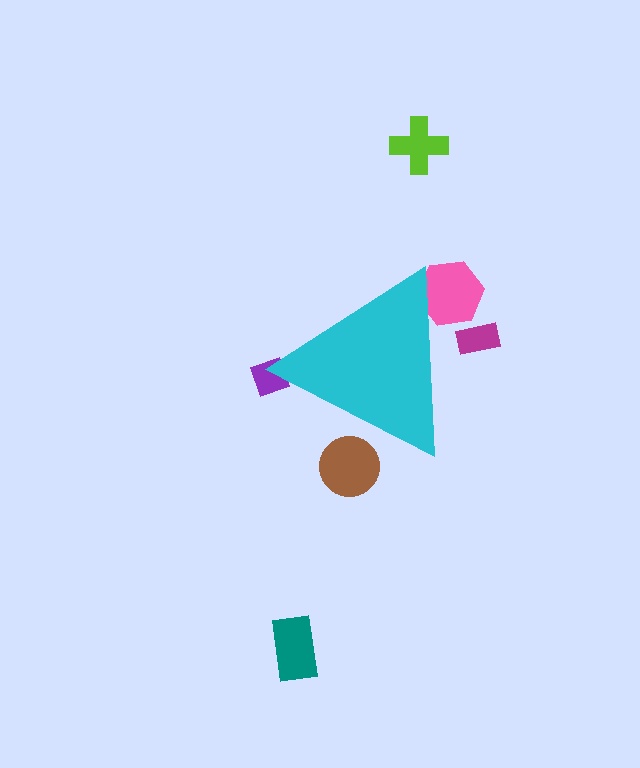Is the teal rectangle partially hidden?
No, the teal rectangle is fully visible.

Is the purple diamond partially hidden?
Yes, the purple diamond is partially hidden behind the cyan triangle.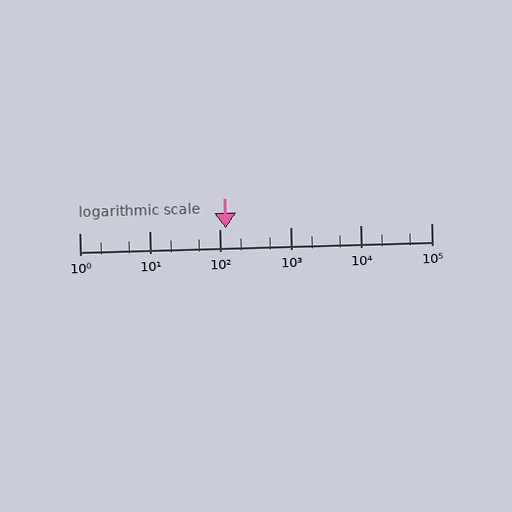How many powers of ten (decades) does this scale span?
The scale spans 5 decades, from 1 to 100000.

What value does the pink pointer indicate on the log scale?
The pointer indicates approximately 120.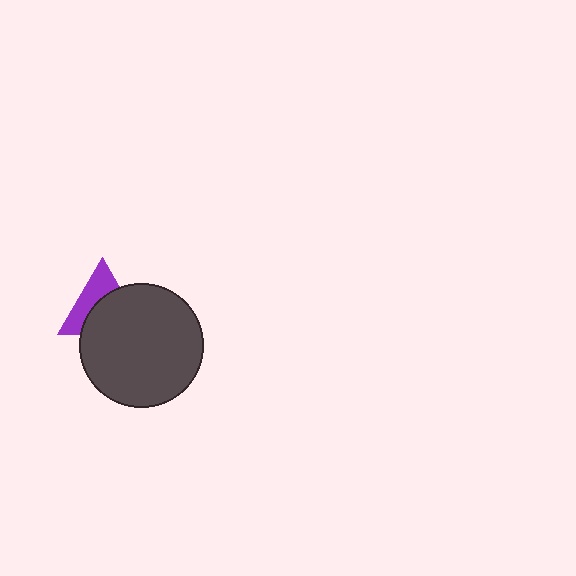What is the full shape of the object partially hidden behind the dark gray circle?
The partially hidden object is a purple triangle.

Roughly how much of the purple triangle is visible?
A small part of it is visible (roughly 44%).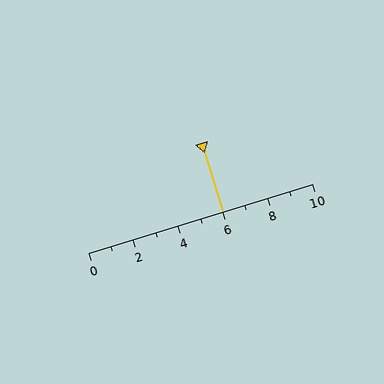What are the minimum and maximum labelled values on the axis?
The axis runs from 0 to 10.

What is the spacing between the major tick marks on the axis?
The major ticks are spaced 2 apart.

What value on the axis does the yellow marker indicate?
The marker indicates approximately 6.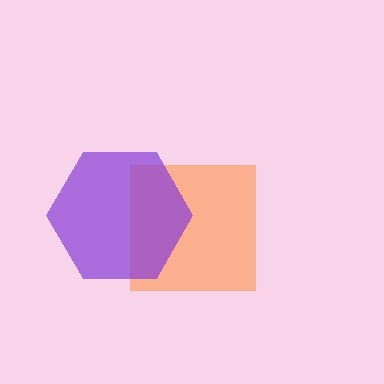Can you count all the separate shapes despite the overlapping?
Yes, there are 2 separate shapes.